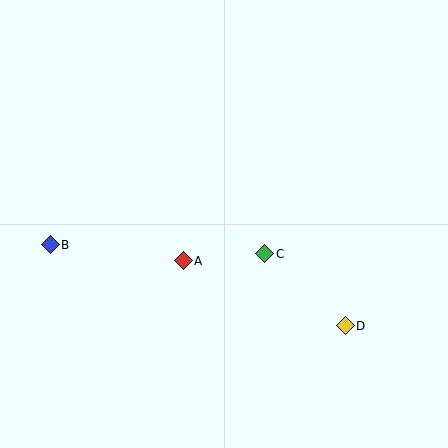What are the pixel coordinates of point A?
Point A is at (183, 261).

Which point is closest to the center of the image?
Point C at (265, 254) is closest to the center.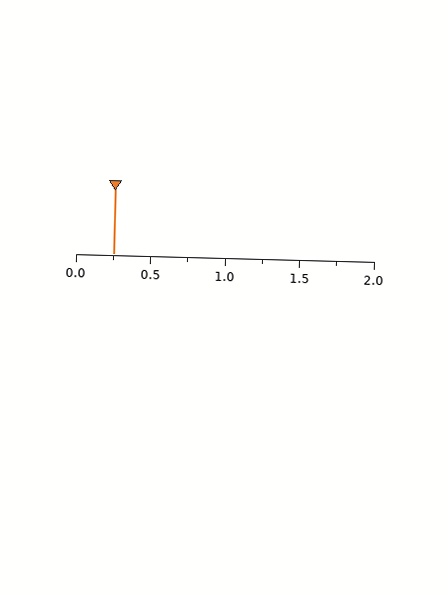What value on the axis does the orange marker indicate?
The marker indicates approximately 0.25.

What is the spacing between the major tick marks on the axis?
The major ticks are spaced 0.5 apart.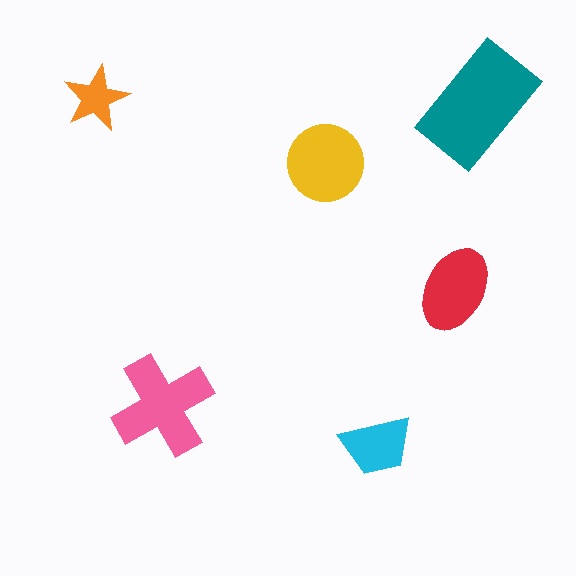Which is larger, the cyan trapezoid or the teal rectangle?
The teal rectangle.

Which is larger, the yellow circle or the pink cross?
The pink cross.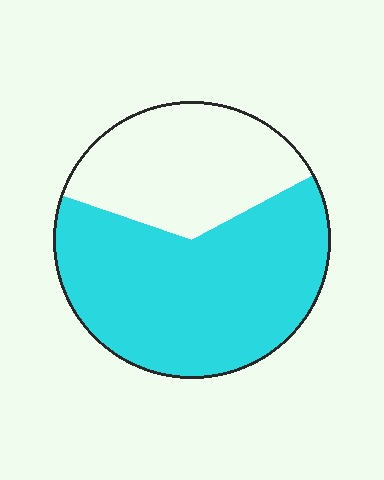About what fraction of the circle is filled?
About five eighths (5/8).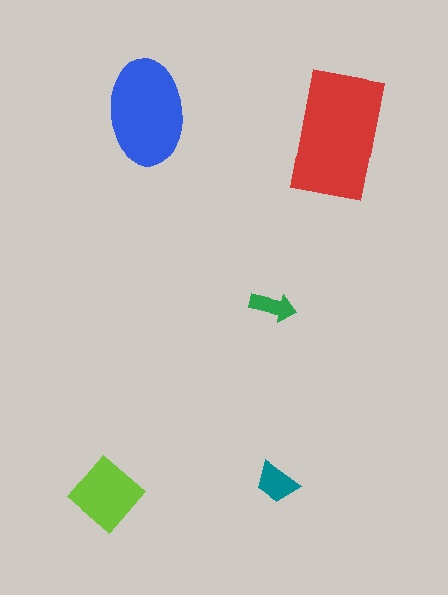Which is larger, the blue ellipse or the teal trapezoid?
The blue ellipse.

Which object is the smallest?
The green arrow.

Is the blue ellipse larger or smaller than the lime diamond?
Larger.